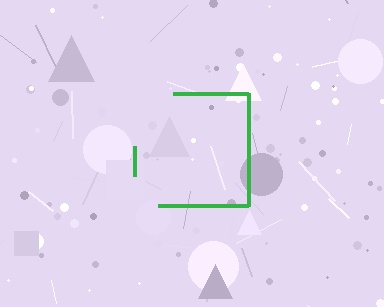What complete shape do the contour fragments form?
The contour fragments form a square.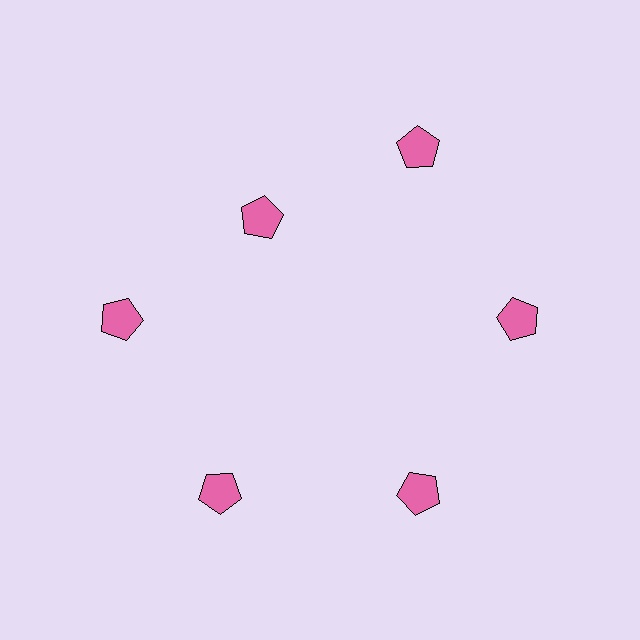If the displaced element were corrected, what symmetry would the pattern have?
It would have 6-fold rotational symmetry — the pattern would map onto itself every 60 degrees.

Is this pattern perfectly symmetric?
No. The 6 pink pentagons are arranged in a ring, but one element near the 11 o'clock position is pulled inward toward the center, breaking the 6-fold rotational symmetry.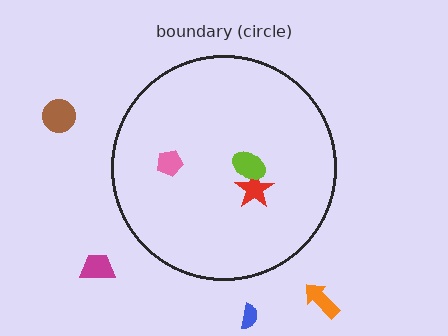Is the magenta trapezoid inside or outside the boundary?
Outside.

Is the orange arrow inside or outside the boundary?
Outside.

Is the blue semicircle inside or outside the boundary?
Outside.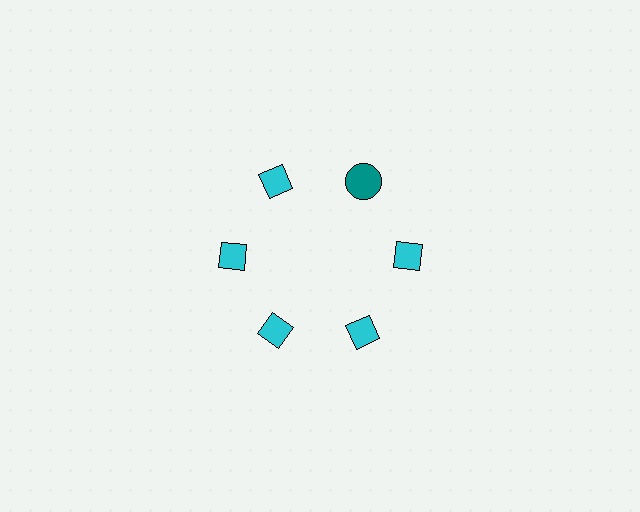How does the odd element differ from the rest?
It differs in both color (teal instead of cyan) and shape (circle instead of diamond).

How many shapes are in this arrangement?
There are 6 shapes arranged in a ring pattern.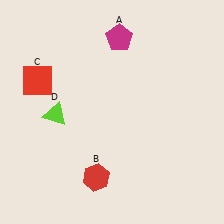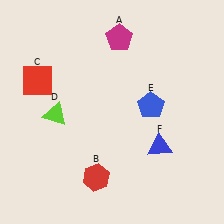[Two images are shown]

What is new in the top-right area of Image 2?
A blue pentagon (E) was added in the top-right area of Image 2.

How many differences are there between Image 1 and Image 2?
There are 2 differences between the two images.